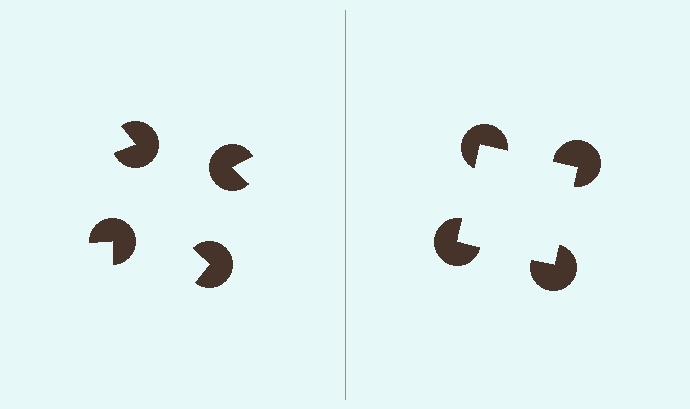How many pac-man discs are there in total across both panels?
8 — 4 on each side.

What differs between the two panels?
The pac-man discs are positioned identically on both sides; only the wedge orientations differ. On the right they align to a square; on the left they are misaligned.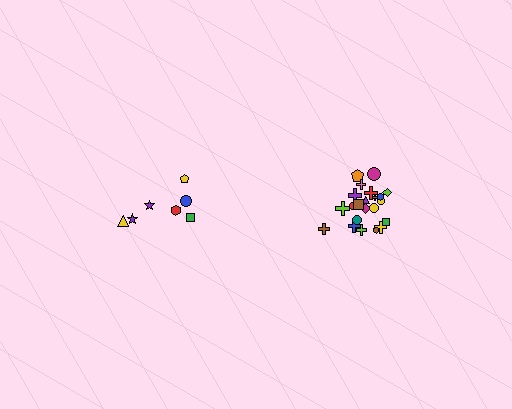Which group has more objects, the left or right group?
The right group.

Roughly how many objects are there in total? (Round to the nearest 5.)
Roughly 30 objects in total.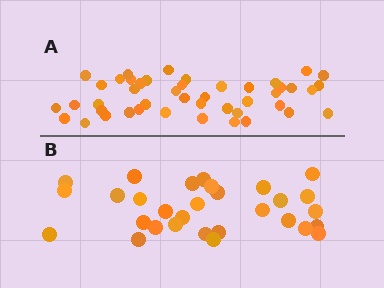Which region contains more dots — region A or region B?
Region A (the top region) has more dots.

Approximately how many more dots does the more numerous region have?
Region A has approximately 15 more dots than region B.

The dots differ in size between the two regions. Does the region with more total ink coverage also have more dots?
No. Region B has more total ink coverage because its dots are larger, but region A actually contains more individual dots. Total area can be misleading — the number of items is what matters here.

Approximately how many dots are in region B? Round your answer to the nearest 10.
About 30 dots.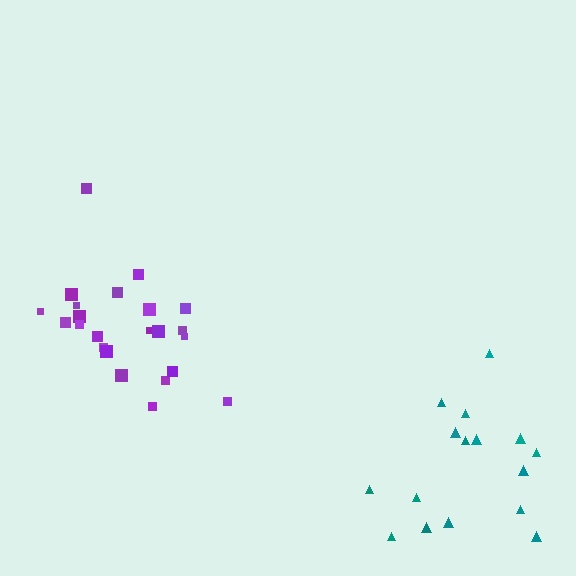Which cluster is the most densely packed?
Purple.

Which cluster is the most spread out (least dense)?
Teal.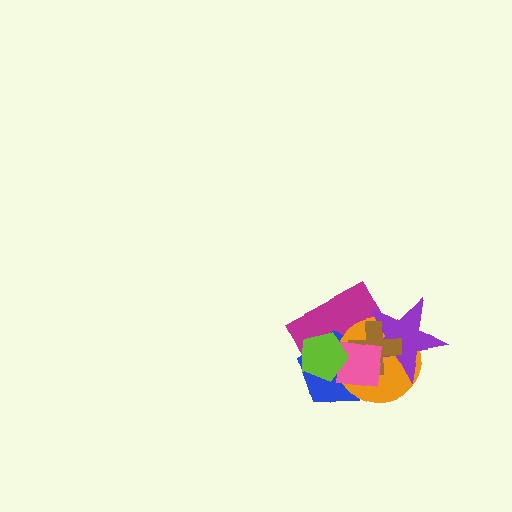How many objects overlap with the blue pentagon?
6 objects overlap with the blue pentagon.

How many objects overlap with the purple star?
5 objects overlap with the purple star.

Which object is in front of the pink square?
The lime pentagon is in front of the pink square.